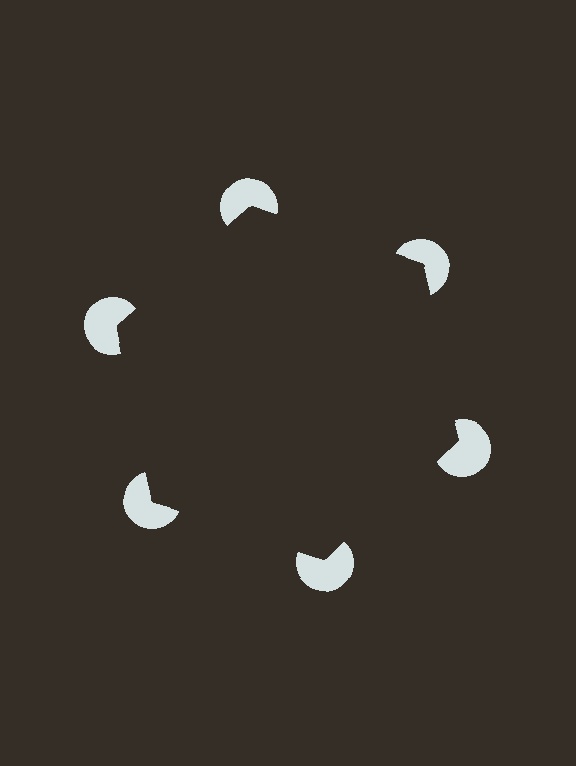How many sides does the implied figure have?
6 sides.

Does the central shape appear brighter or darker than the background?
It typically appears slightly darker than the background, even though no actual brightness change is drawn.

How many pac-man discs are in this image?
There are 6 — one at each vertex of the illusory hexagon.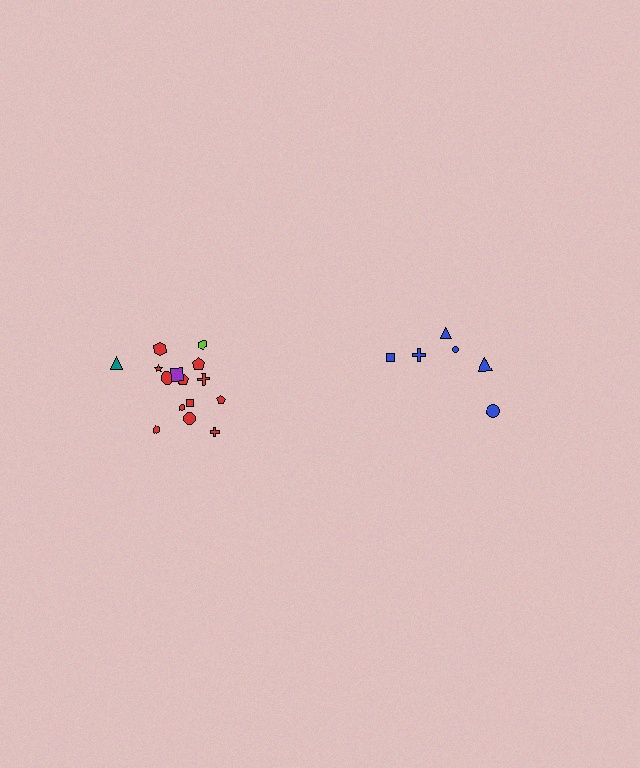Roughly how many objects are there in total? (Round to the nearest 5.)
Roughly 20 objects in total.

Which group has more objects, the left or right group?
The left group.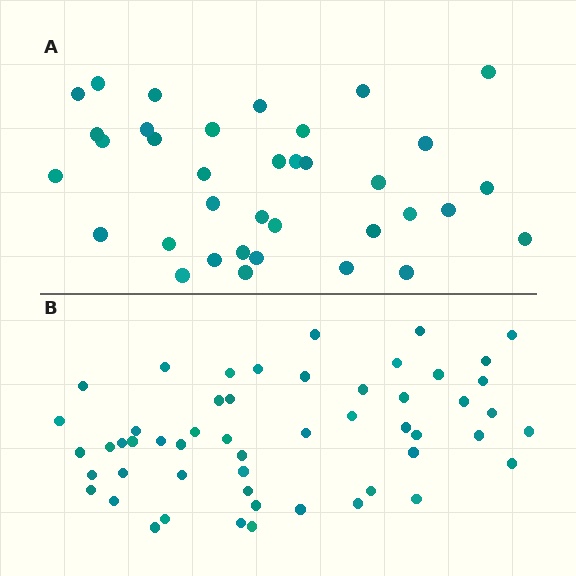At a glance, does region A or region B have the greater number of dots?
Region B (the bottom region) has more dots.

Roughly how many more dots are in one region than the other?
Region B has approximately 15 more dots than region A.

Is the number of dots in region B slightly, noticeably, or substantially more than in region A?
Region B has substantially more. The ratio is roughly 1.5 to 1.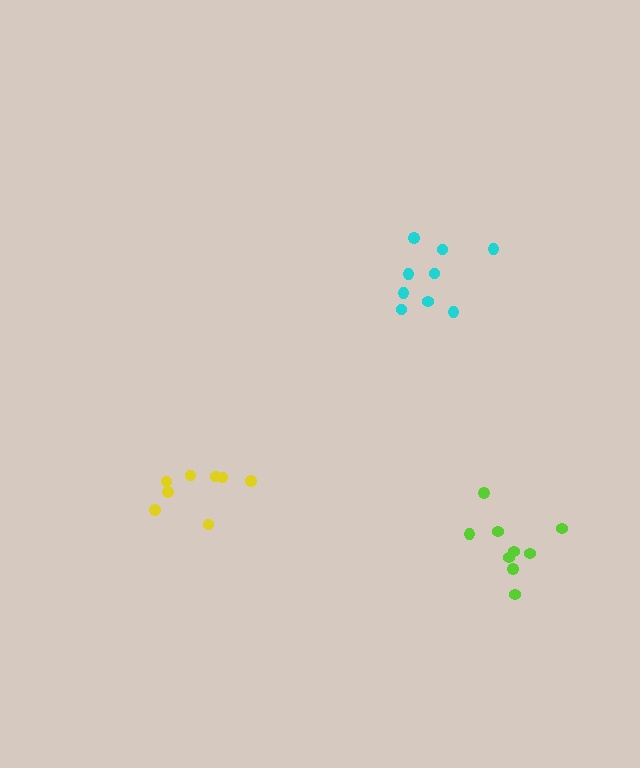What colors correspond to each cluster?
The clusters are colored: yellow, cyan, lime.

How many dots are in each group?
Group 1: 8 dots, Group 2: 9 dots, Group 3: 9 dots (26 total).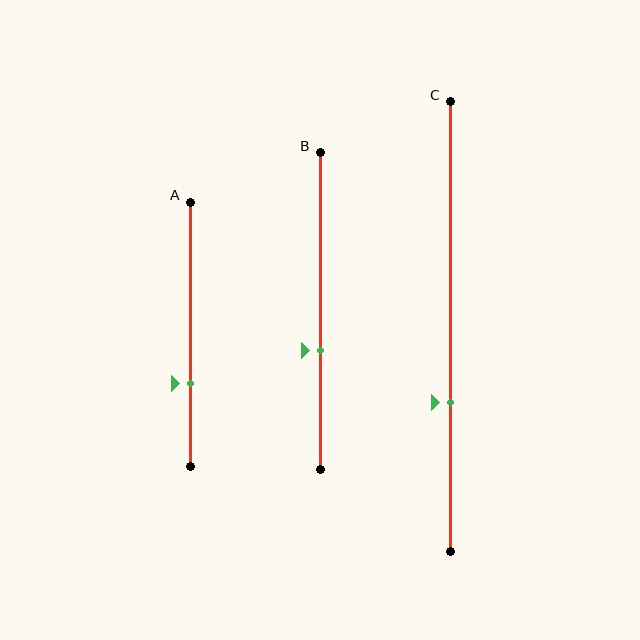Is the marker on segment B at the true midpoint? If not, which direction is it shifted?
No, the marker on segment B is shifted downward by about 12% of the segment length.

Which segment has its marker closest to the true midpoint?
Segment B has its marker closest to the true midpoint.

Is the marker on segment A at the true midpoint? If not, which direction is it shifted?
No, the marker on segment A is shifted downward by about 19% of the segment length.